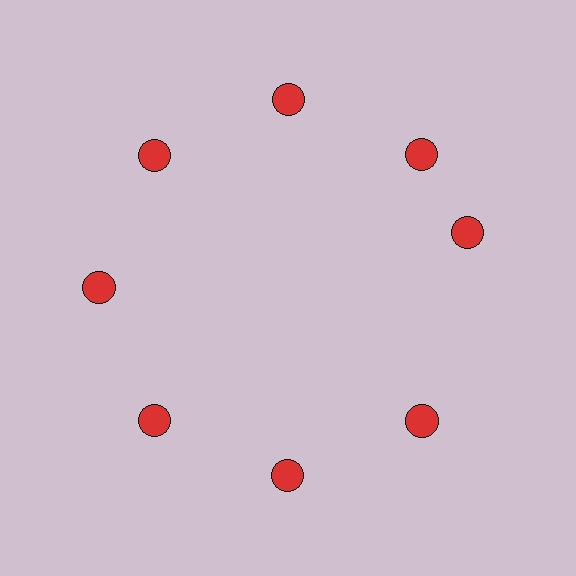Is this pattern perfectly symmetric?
No. The 8 red circles are arranged in a ring, but one element near the 3 o'clock position is rotated out of alignment along the ring, breaking the 8-fold rotational symmetry.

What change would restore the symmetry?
The symmetry would be restored by rotating it back into even spacing with its neighbors so that all 8 circles sit at equal angles and equal distance from the center.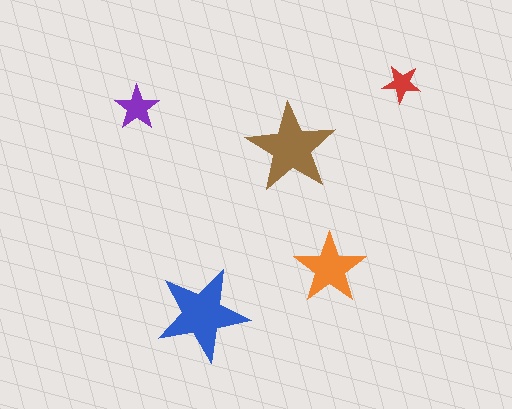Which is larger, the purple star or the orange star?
The orange one.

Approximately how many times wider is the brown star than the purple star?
About 2 times wider.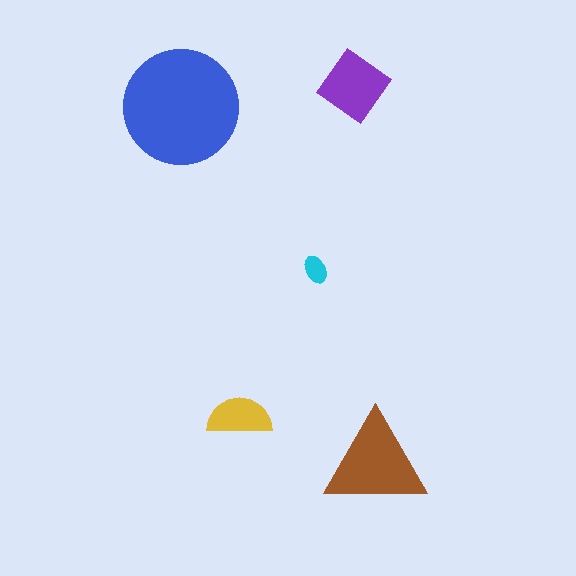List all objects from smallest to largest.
The cyan ellipse, the yellow semicircle, the purple diamond, the brown triangle, the blue circle.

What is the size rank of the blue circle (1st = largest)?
1st.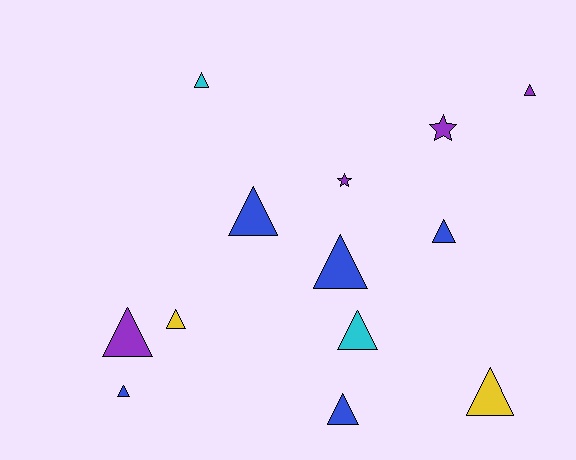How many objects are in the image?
There are 13 objects.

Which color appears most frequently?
Blue, with 5 objects.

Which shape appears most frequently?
Triangle, with 11 objects.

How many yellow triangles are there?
There are 2 yellow triangles.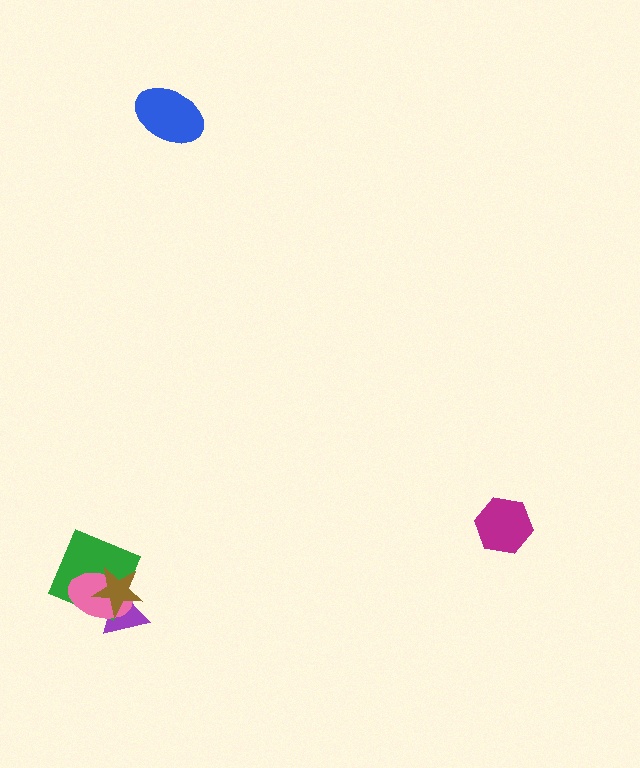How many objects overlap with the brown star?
3 objects overlap with the brown star.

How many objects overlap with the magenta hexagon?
0 objects overlap with the magenta hexagon.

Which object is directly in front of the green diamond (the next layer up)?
The pink ellipse is directly in front of the green diamond.